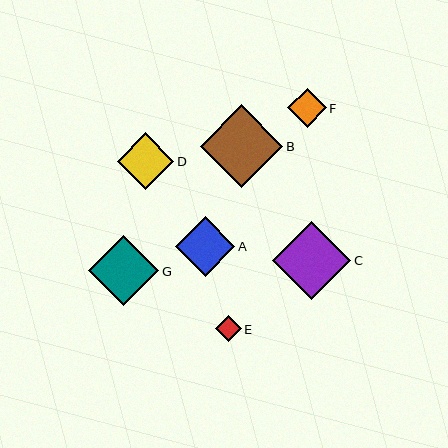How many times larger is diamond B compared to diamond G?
Diamond B is approximately 1.2 times the size of diamond G.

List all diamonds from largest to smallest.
From largest to smallest: B, C, G, A, D, F, E.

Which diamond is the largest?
Diamond B is the largest with a size of approximately 83 pixels.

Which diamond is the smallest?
Diamond E is the smallest with a size of approximately 25 pixels.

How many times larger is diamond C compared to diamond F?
Diamond C is approximately 2.0 times the size of diamond F.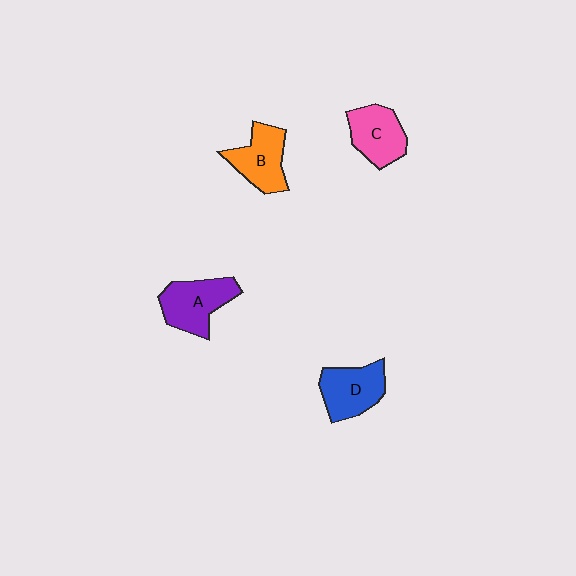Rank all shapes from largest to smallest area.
From largest to smallest: A (purple), D (blue), B (orange), C (pink).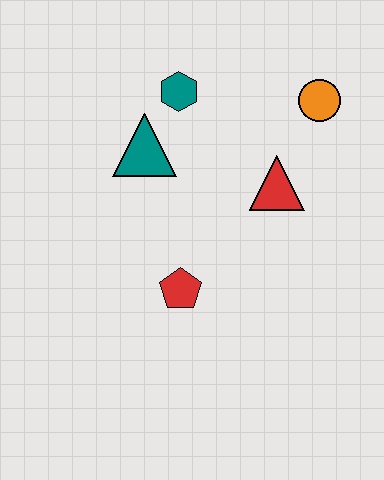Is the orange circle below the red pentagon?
No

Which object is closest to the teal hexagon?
The teal triangle is closest to the teal hexagon.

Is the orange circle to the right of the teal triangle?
Yes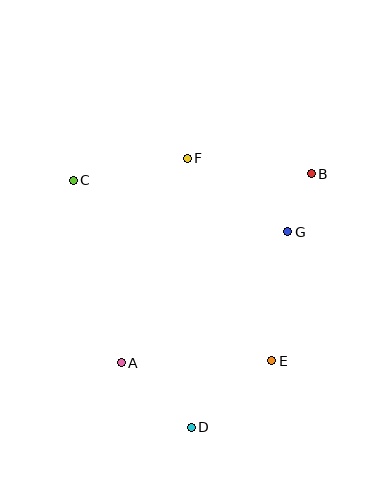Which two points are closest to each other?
Points B and G are closest to each other.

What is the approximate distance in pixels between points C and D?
The distance between C and D is approximately 273 pixels.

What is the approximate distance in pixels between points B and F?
The distance between B and F is approximately 125 pixels.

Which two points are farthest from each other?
Points B and D are farthest from each other.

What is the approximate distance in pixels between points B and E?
The distance between B and E is approximately 191 pixels.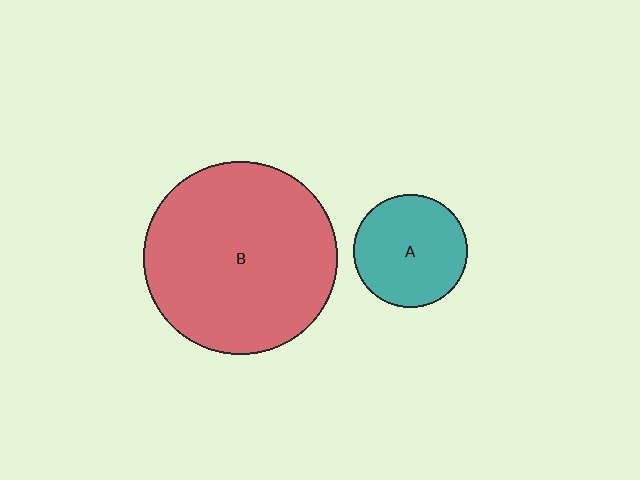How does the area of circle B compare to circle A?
Approximately 2.9 times.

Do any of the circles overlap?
No, none of the circles overlap.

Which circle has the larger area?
Circle B (red).